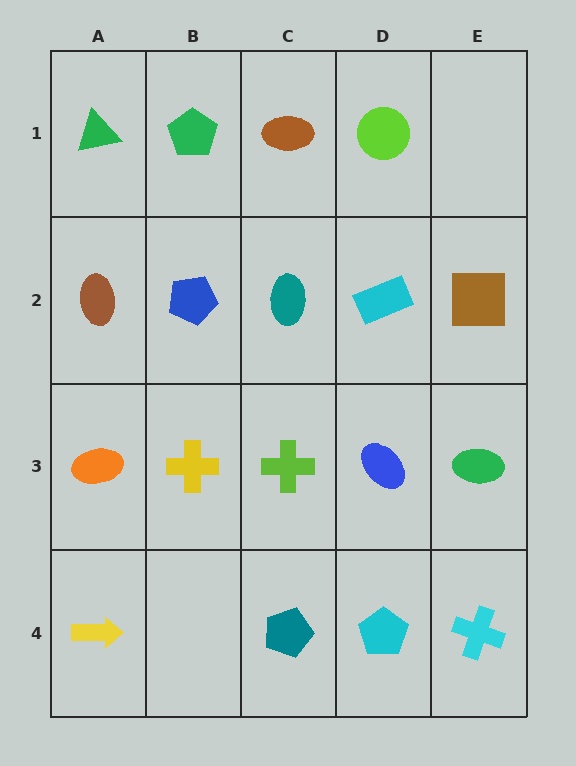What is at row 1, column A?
A green triangle.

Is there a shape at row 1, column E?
No, that cell is empty.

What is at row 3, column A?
An orange ellipse.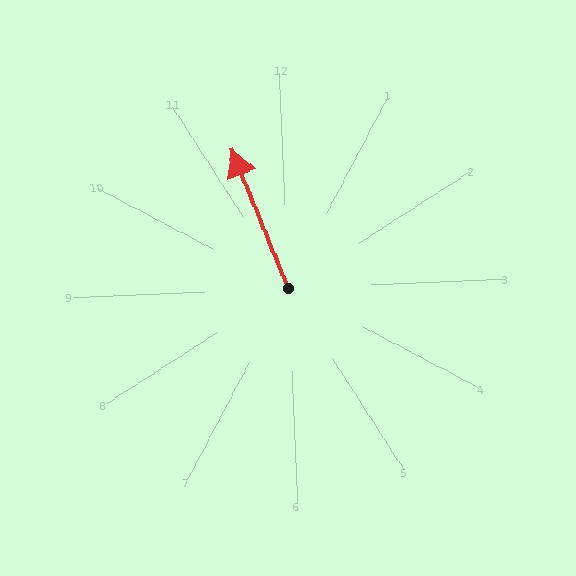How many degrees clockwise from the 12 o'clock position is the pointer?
Approximately 340 degrees.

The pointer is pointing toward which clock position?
Roughly 11 o'clock.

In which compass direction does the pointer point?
North.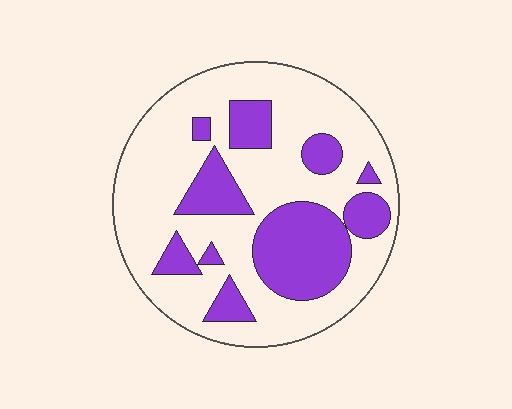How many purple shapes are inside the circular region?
10.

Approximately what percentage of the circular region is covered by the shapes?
Approximately 30%.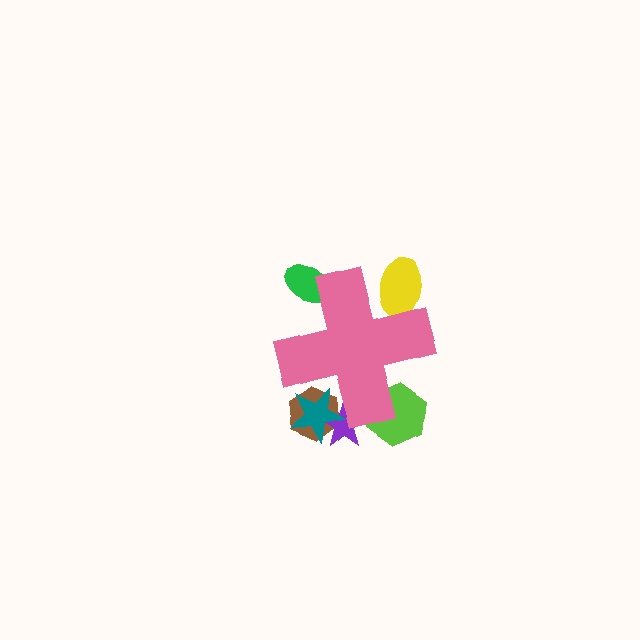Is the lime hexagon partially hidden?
Yes, the lime hexagon is partially hidden behind the pink cross.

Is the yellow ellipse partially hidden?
Yes, the yellow ellipse is partially hidden behind the pink cross.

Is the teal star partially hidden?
Yes, the teal star is partially hidden behind the pink cross.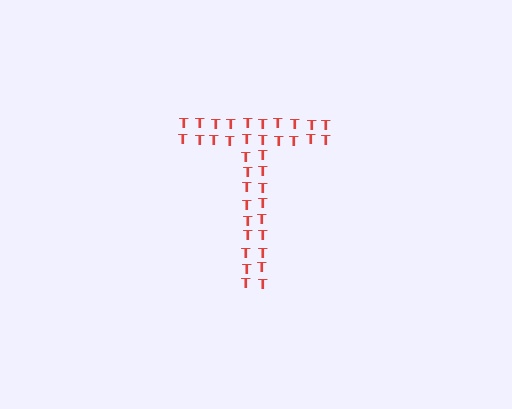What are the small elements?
The small elements are letter T's.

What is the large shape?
The large shape is the letter T.